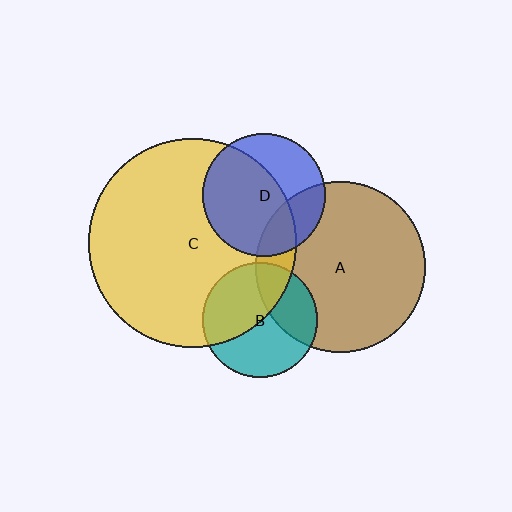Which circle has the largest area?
Circle C (yellow).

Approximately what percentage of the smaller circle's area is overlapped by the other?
Approximately 15%.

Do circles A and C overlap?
Yes.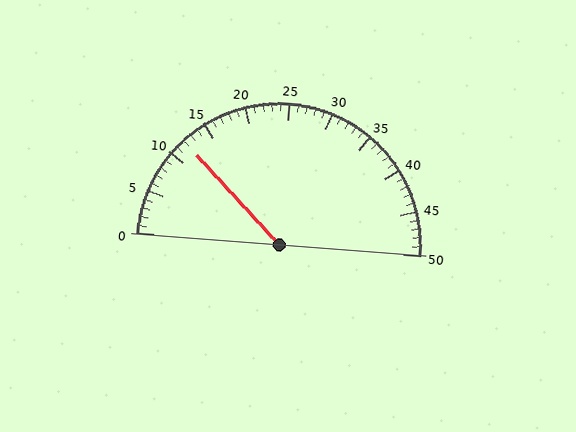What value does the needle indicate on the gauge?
The needle indicates approximately 12.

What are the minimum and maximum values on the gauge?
The gauge ranges from 0 to 50.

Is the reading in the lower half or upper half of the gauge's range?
The reading is in the lower half of the range (0 to 50).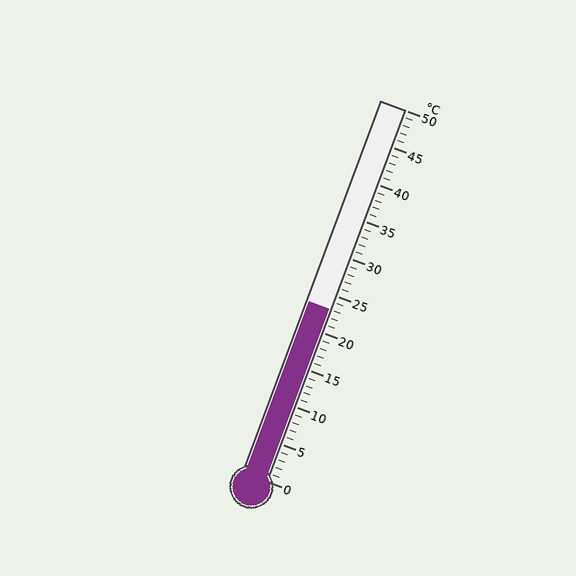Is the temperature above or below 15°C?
The temperature is above 15°C.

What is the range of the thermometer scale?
The thermometer scale ranges from 0°C to 50°C.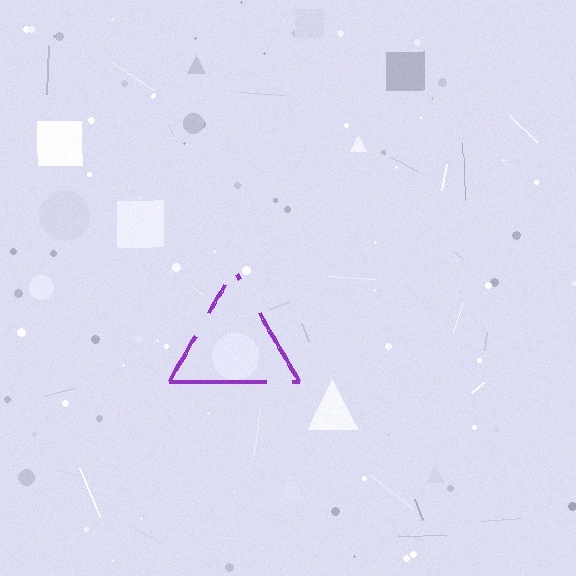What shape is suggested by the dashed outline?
The dashed outline suggests a triangle.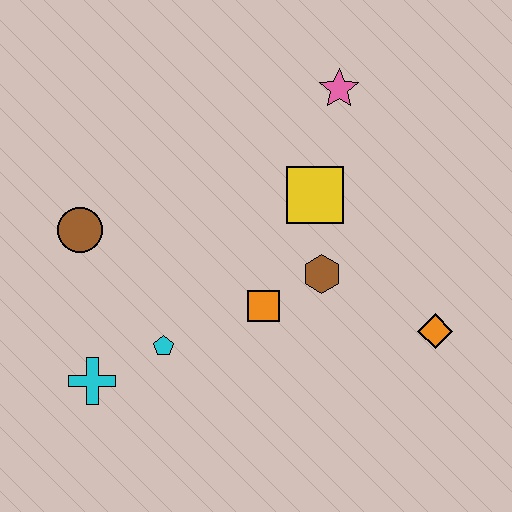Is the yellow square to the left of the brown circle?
No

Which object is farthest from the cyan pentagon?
The pink star is farthest from the cyan pentagon.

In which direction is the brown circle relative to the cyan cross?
The brown circle is above the cyan cross.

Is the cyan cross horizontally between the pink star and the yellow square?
No